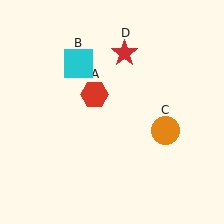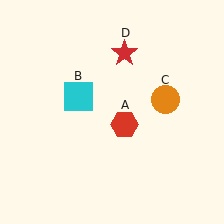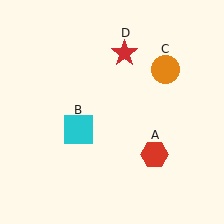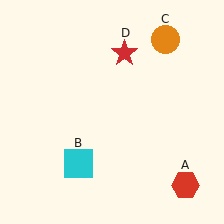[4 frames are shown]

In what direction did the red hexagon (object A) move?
The red hexagon (object A) moved down and to the right.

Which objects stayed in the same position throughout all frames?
Red star (object D) remained stationary.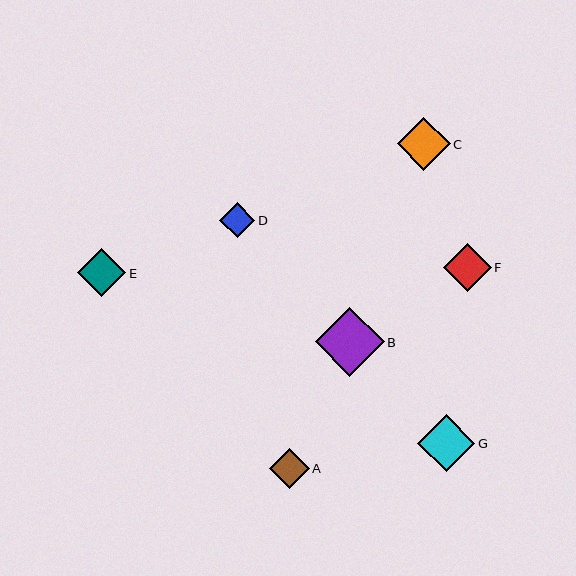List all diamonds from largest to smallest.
From largest to smallest: B, G, C, E, F, A, D.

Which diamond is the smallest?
Diamond D is the smallest with a size of approximately 35 pixels.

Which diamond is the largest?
Diamond B is the largest with a size of approximately 69 pixels.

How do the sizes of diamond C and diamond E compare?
Diamond C and diamond E are approximately the same size.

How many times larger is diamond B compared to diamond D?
Diamond B is approximately 2.0 times the size of diamond D.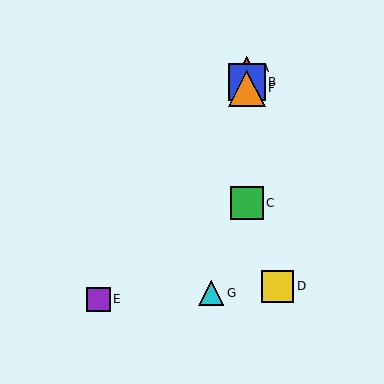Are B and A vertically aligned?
Yes, both are at x≈247.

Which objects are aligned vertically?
Objects A, B, C, F are aligned vertically.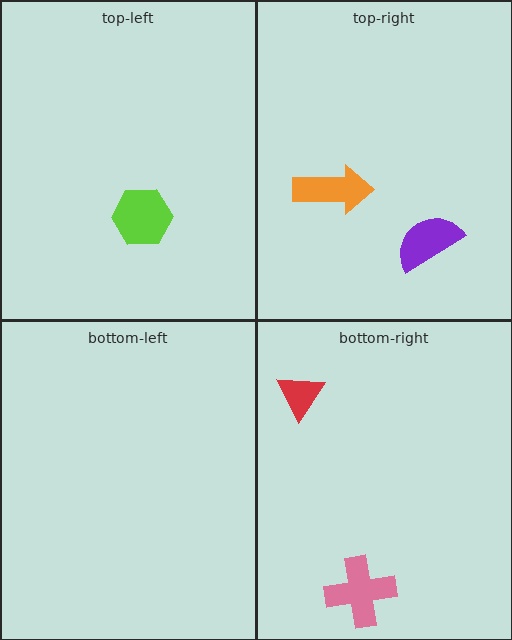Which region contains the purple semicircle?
The top-right region.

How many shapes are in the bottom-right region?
2.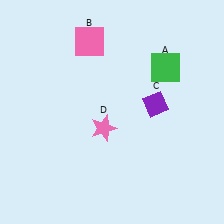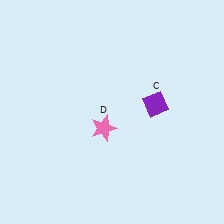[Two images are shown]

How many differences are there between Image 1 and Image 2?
There are 2 differences between the two images.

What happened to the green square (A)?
The green square (A) was removed in Image 2. It was in the top-right area of Image 1.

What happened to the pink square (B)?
The pink square (B) was removed in Image 2. It was in the top-left area of Image 1.